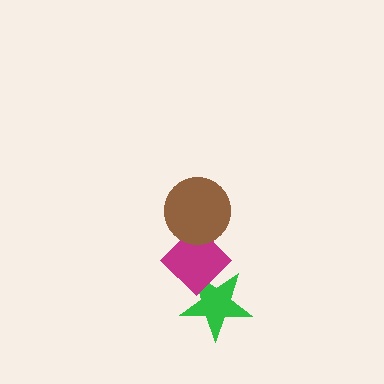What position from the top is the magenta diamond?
The magenta diamond is 2nd from the top.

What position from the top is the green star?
The green star is 3rd from the top.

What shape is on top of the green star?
The magenta diamond is on top of the green star.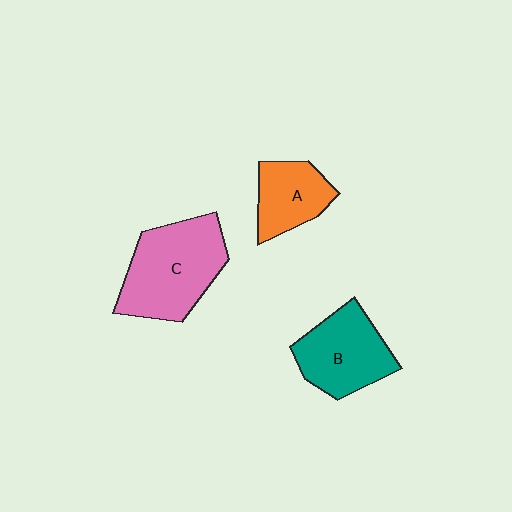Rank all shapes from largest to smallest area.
From largest to smallest: C (pink), B (teal), A (orange).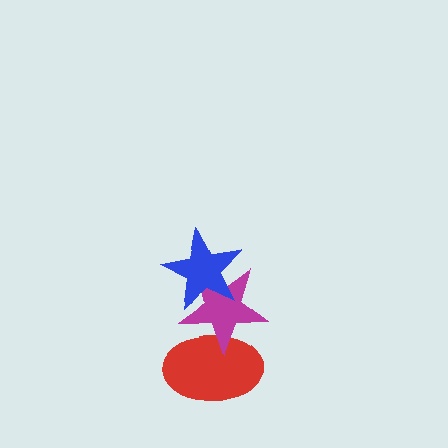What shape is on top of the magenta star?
The blue star is on top of the magenta star.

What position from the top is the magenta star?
The magenta star is 2nd from the top.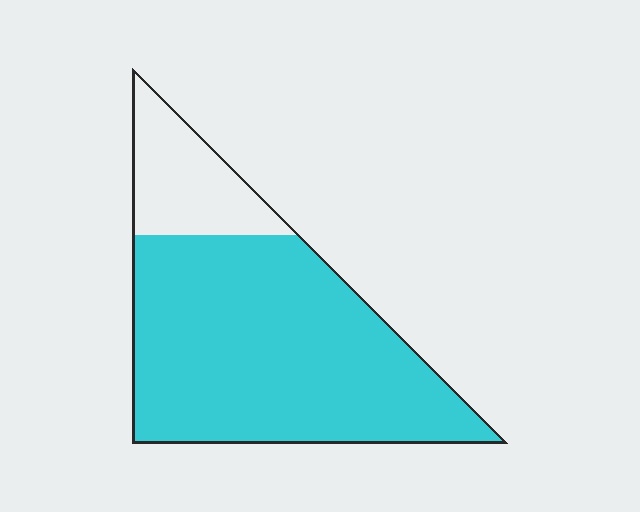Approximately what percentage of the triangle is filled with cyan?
Approximately 80%.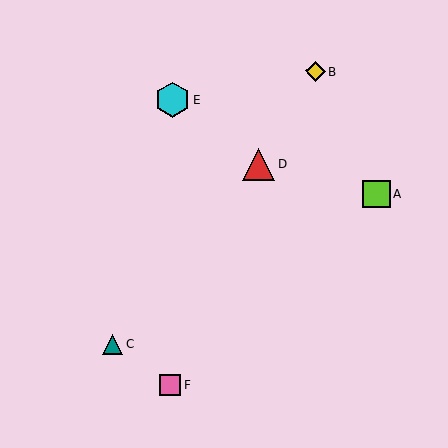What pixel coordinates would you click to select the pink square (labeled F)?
Click at (170, 385) to select the pink square F.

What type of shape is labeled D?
Shape D is a red triangle.